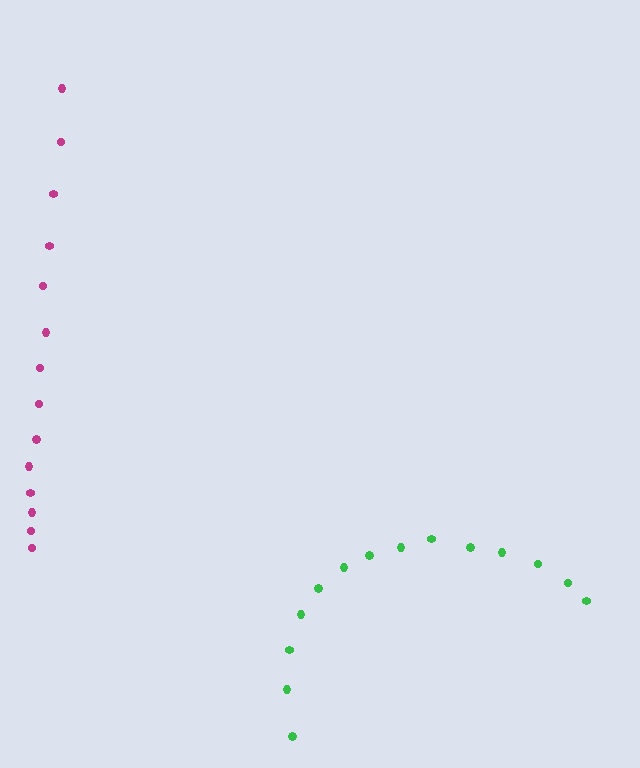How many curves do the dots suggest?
There are 2 distinct paths.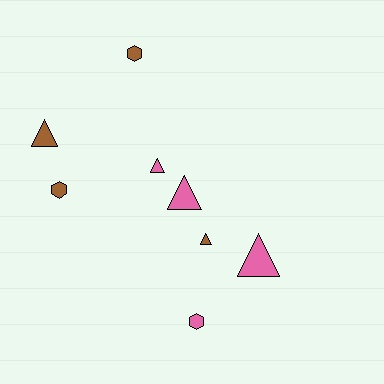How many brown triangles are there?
There are 2 brown triangles.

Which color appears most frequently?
Pink, with 4 objects.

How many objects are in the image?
There are 8 objects.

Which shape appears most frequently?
Triangle, with 5 objects.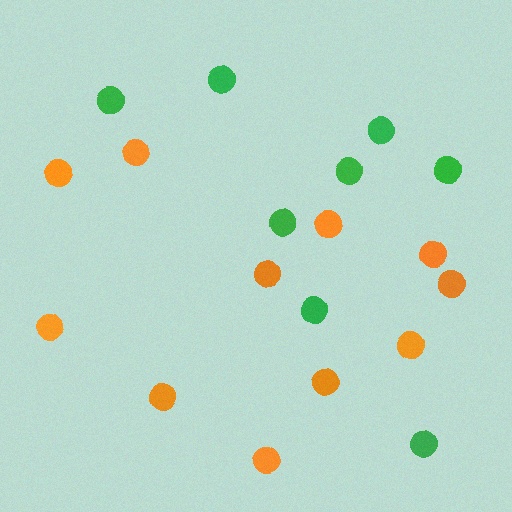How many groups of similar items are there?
There are 2 groups: one group of green circles (8) and one group of orange circles (11).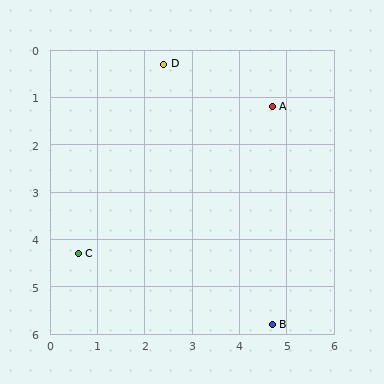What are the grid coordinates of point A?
Point A is at approximately (4.7, 1.2).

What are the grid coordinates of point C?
Point C is at approximately (0.6, 4.3).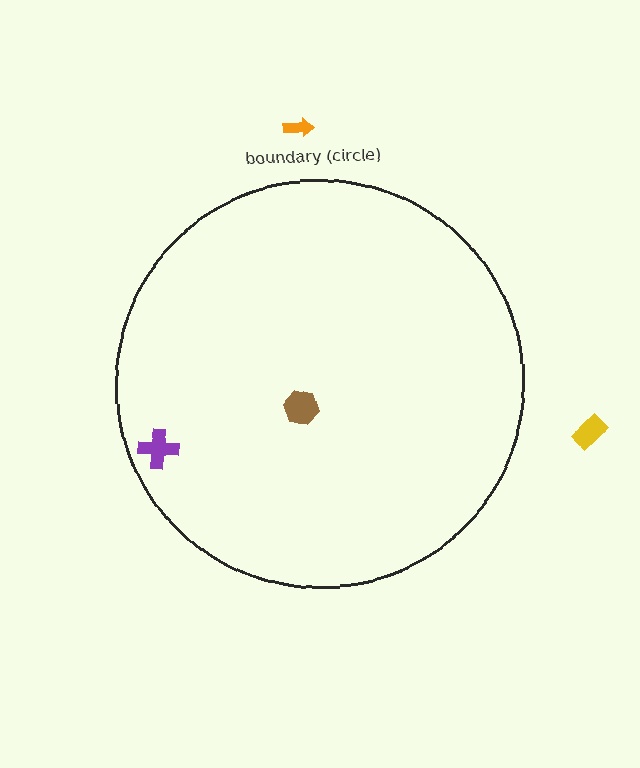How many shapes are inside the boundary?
2 inside, 2 outside.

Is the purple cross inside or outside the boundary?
Inside.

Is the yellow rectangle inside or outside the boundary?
Outside.